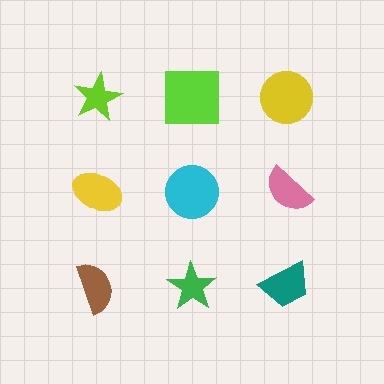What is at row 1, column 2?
A lime square.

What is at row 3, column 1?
A brown semicircle.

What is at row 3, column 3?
A teal trapezoid.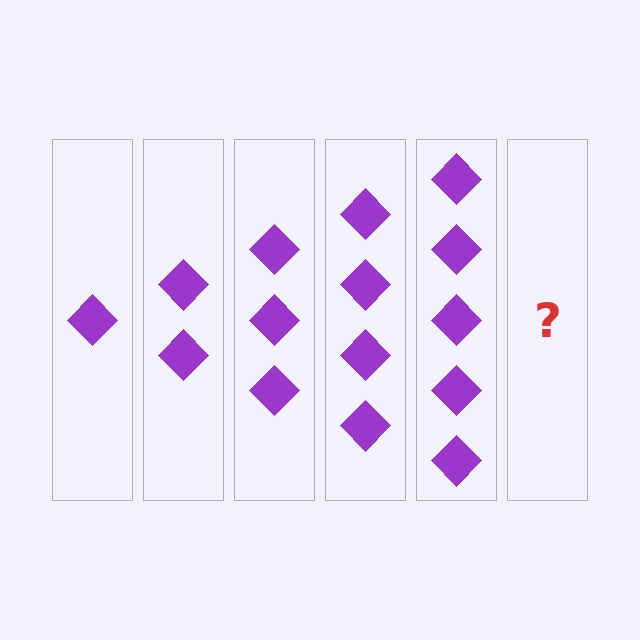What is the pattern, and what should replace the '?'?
The pattern is that each step adds one more diamond. The '?' should be 6 diamonds.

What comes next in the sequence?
The next element should be 6 diamonds.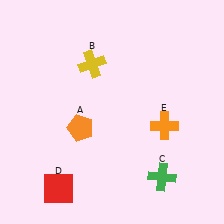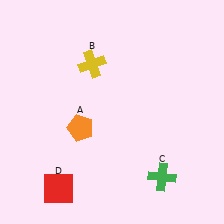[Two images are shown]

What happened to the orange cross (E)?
The orange cross (E) was removed in Image 2. It was in the bottom-right area of Image 1.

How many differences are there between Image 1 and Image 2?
There is 1 difference between the two images.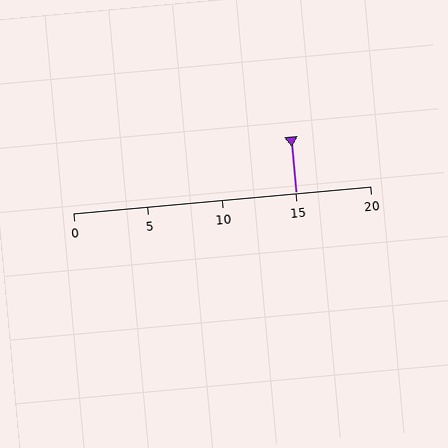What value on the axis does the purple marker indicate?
The marker indicates approximately 15.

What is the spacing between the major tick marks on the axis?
The major ticks are spaced 5 apart.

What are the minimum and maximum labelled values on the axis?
The axis runs from 0 to 20.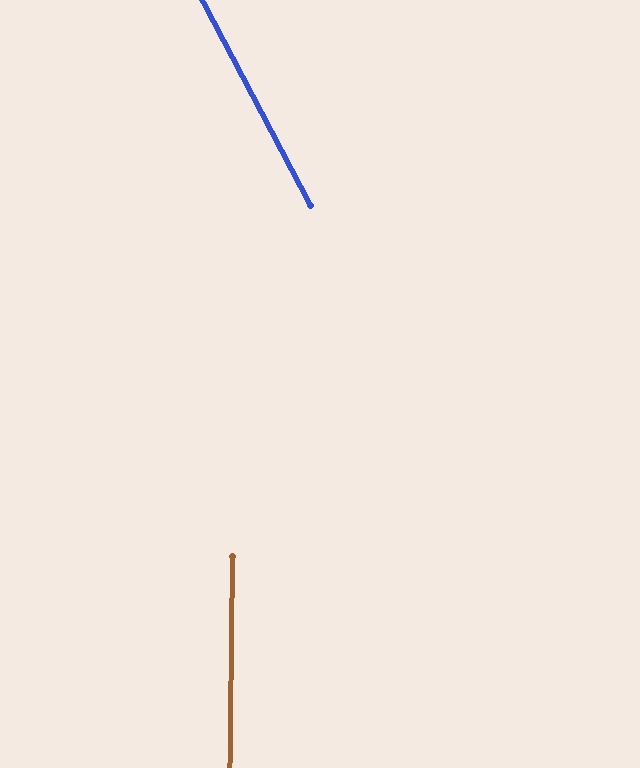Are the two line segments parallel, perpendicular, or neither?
Neither parallel nor perpendicular — they differ by about 29°.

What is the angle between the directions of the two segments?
Approximately 29 degrees.